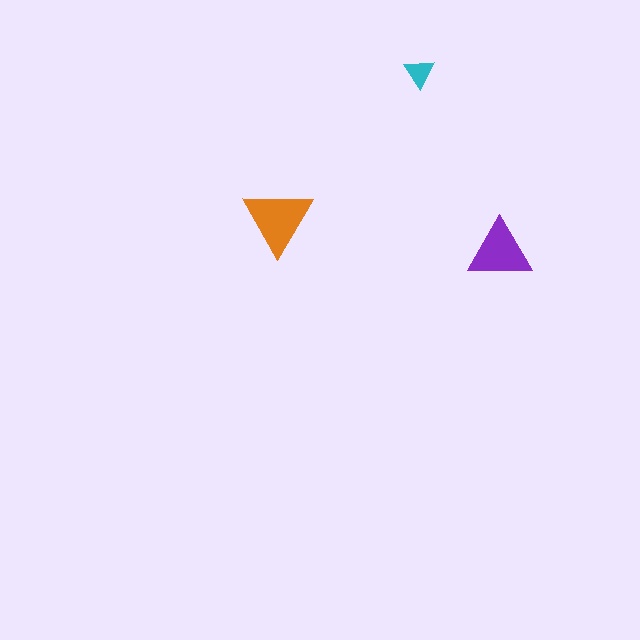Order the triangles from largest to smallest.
the orange one, the purple one, the cyan one.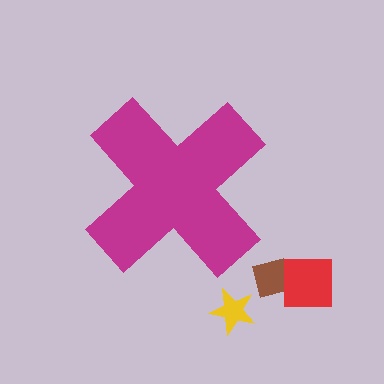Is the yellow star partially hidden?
No, the yellow star is fully visible.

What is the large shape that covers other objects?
A magenta cross.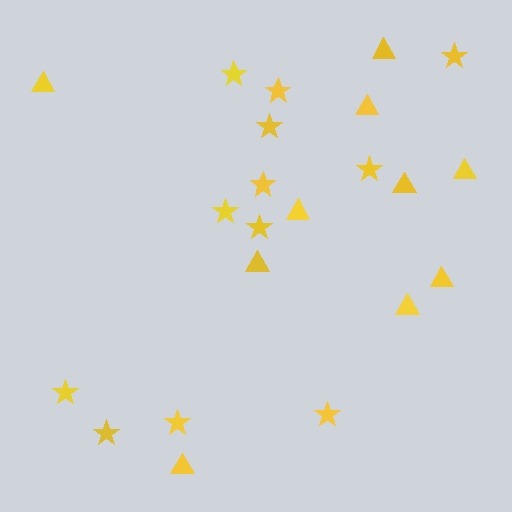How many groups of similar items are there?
There are 2 groups: one group of triangles (10) and one group of stars (12).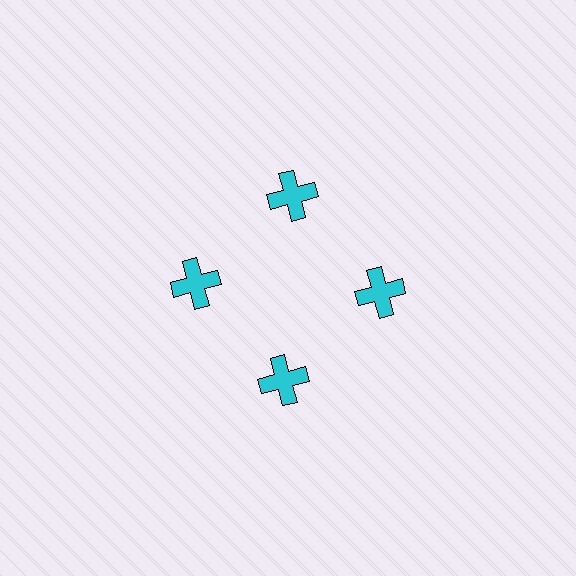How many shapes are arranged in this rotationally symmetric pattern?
There are 4 shapes, arranged in 4 groups of 1.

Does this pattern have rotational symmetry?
Yes, this pattern has 4-fold rotational symmetry. It looks the same after rotating 90 degrees around the center.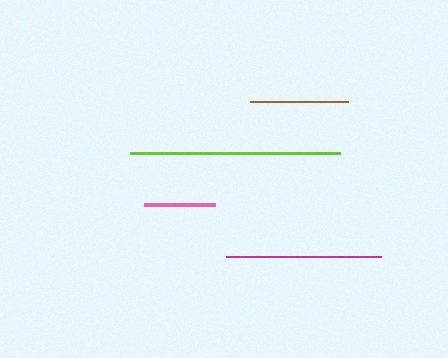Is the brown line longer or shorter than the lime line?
The lime line is longer than the brown line.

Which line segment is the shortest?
The pink line is the shortest at approximately 71 pixels.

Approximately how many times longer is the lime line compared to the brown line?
The lime line is approximately 2.1 times the length of the brown line.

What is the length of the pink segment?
The pink segment is approximately 71 pixels long.